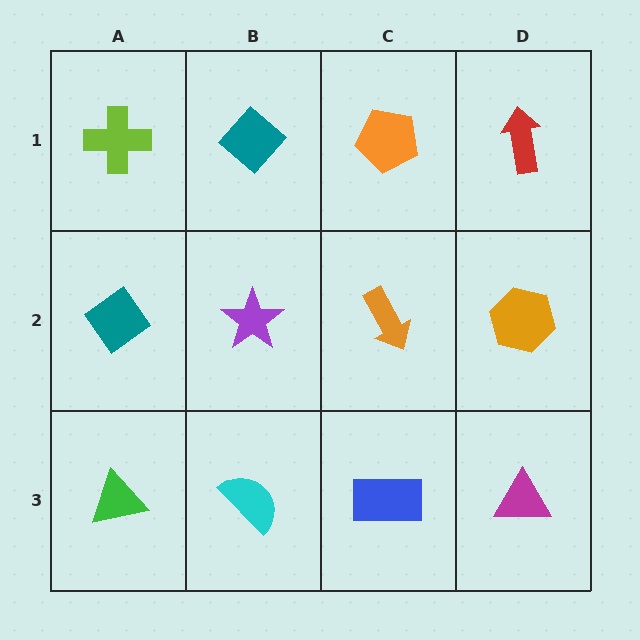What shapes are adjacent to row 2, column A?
A lime cross (row 1, column A), a green triangle (row 3, column A), a purple star (row 2, column B).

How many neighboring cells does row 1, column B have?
3.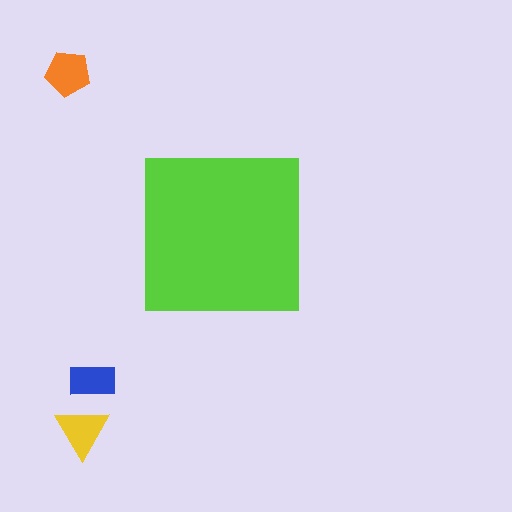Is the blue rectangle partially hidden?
No, the blue rectangle is fully visible.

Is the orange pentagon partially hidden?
No, the orange pentagon is fully visible.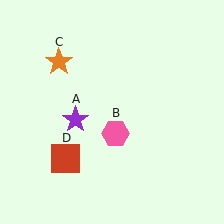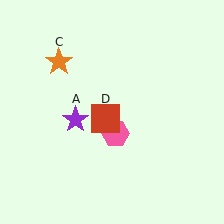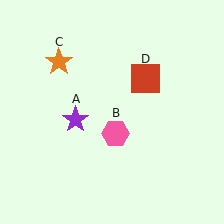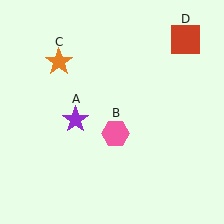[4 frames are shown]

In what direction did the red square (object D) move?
The red square (object D) moved up and to the right.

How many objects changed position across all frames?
1 object changed position: red square (object D).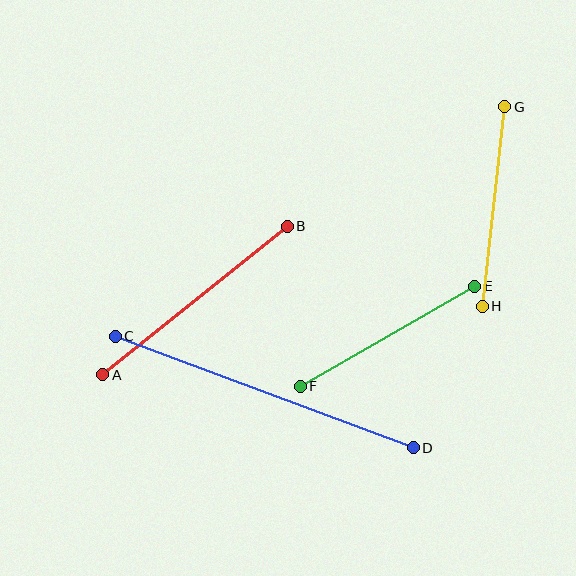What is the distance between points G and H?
The distance is approximately 201 pixels.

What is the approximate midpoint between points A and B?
The midpoint is at approximately (195, 300) pixels.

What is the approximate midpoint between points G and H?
The midpoint is at approximately (494, 207) pixels.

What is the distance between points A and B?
The distance is approximately 237 pixels.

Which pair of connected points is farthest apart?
Points C and D are farthest apart.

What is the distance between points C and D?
The distance is approximately 318 pixels.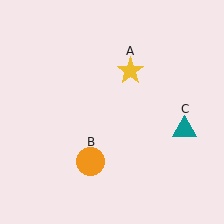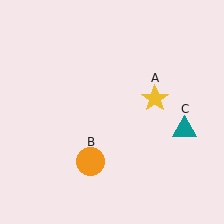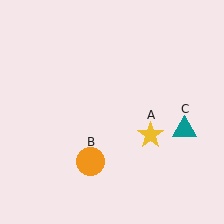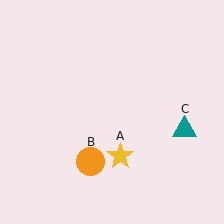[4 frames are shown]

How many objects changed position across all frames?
1 object changed position: yellow star (object A).